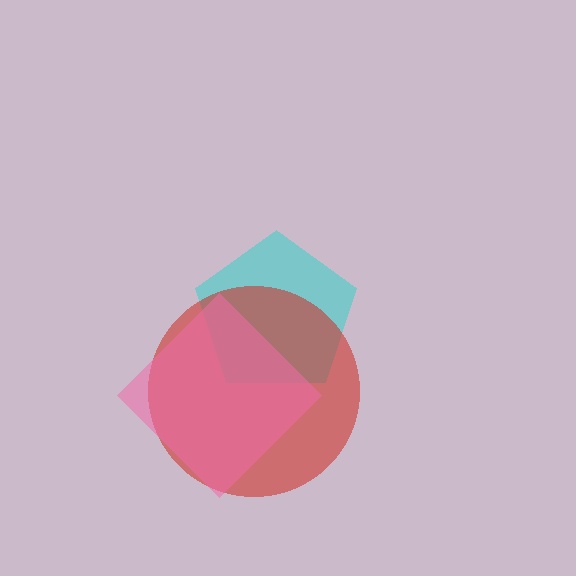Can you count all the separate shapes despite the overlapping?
Yes, there are 3 separate shapes.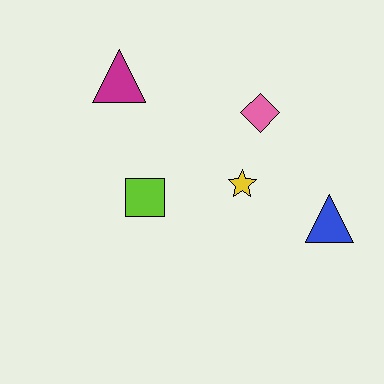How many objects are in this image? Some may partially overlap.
There are 5 objects.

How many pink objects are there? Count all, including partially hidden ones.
There is 1 pink object.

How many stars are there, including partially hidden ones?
There is 1 star.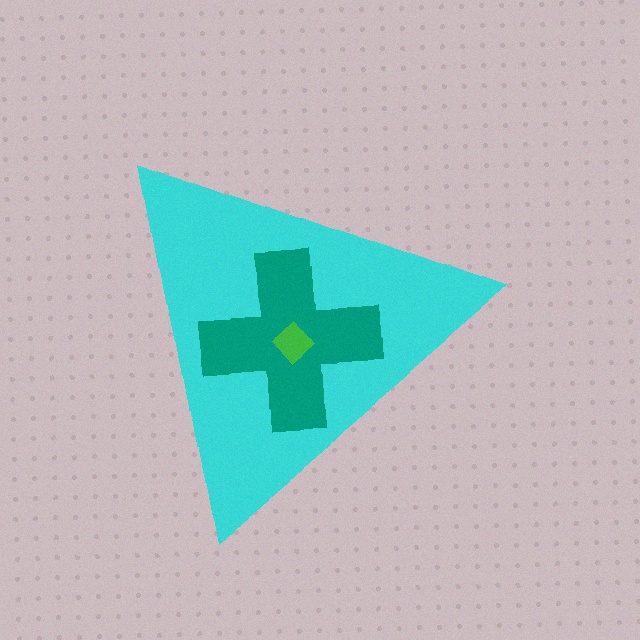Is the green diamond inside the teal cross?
Yes.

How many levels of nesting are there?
3.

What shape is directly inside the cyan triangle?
The teal cross.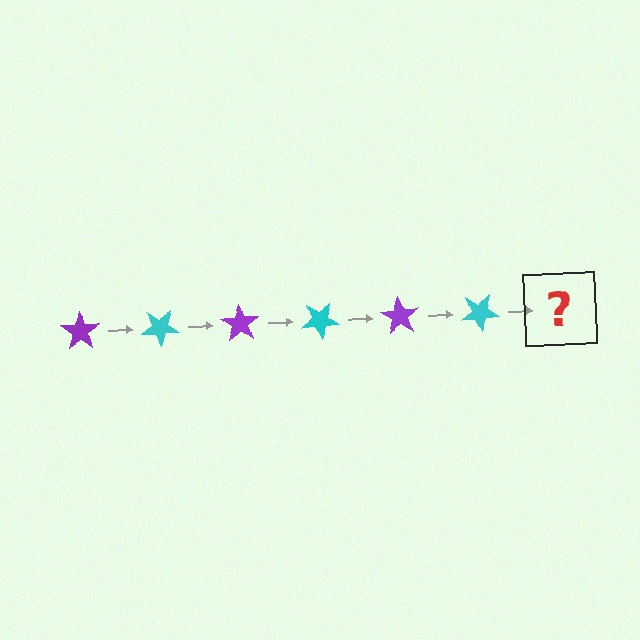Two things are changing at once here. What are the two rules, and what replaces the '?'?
The two rules are that it rotates 35 degrees each step and the color cycles through purple and cyan. The '?' should be a purple star, rotated 210 degrees from the start.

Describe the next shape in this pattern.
It should be a purple star, rotated 210 degrees from the start.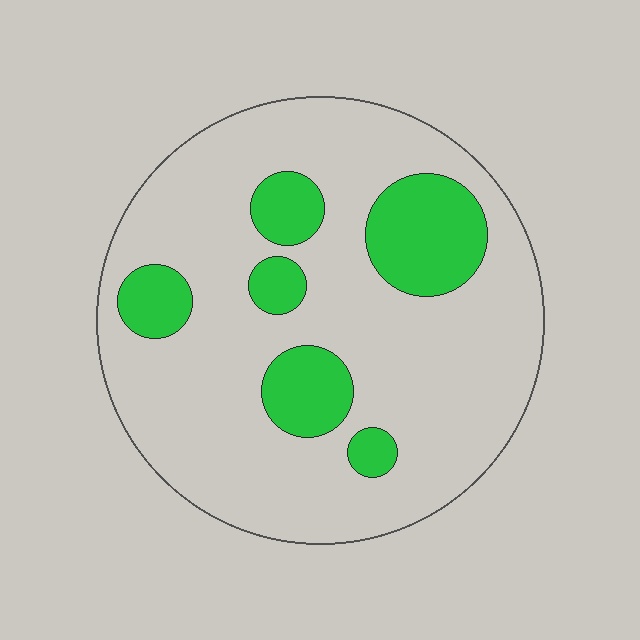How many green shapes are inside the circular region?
6.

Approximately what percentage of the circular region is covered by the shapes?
Approximately 20%.